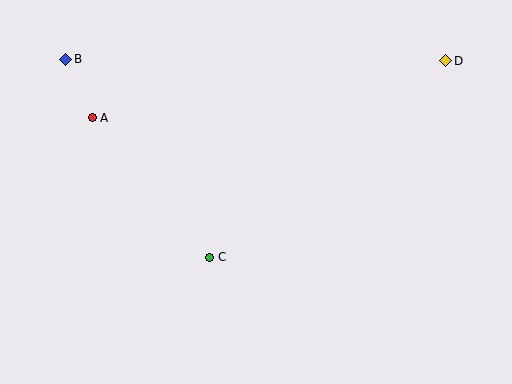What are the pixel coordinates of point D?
Point D is at (446, 61).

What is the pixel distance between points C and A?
The distance between C and A is 182 pixels.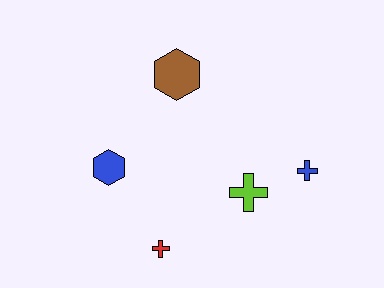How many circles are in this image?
There are no circles.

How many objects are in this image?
There are 5 objects.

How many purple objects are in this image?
There are no purple objects.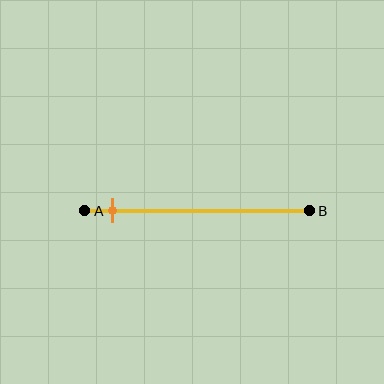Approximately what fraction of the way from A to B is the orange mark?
The orange mark is approximately 15% of the way from A to B.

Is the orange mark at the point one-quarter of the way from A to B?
No, the mark is at about 15% from A, not at the 25% one-quarter point.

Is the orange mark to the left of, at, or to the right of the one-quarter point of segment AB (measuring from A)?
The orange mark is to the left of the one-quarter point of segment AB.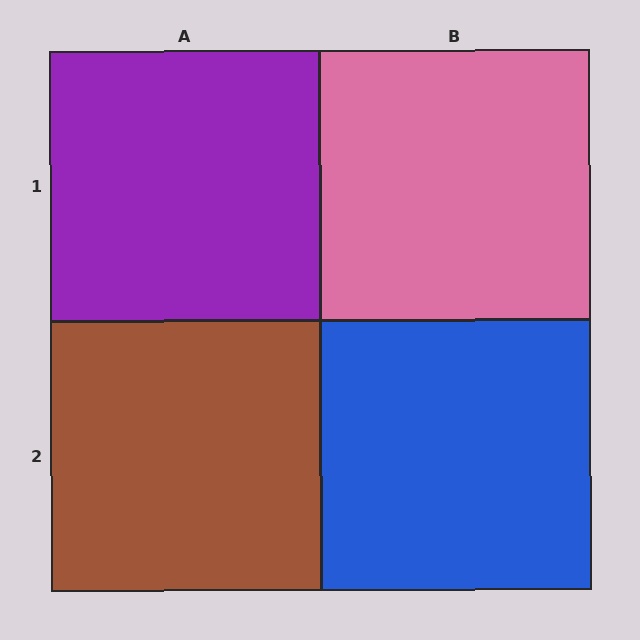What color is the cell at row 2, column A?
Brown.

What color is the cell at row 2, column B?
Blue.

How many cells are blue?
1 cell is blue.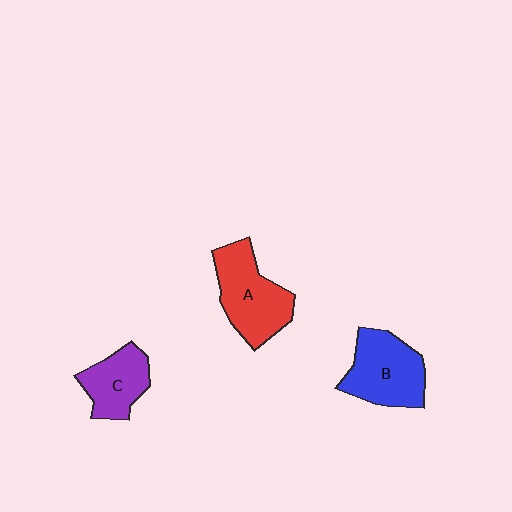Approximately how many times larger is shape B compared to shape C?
Approximately 1.4 times.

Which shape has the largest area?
Shape A (red).